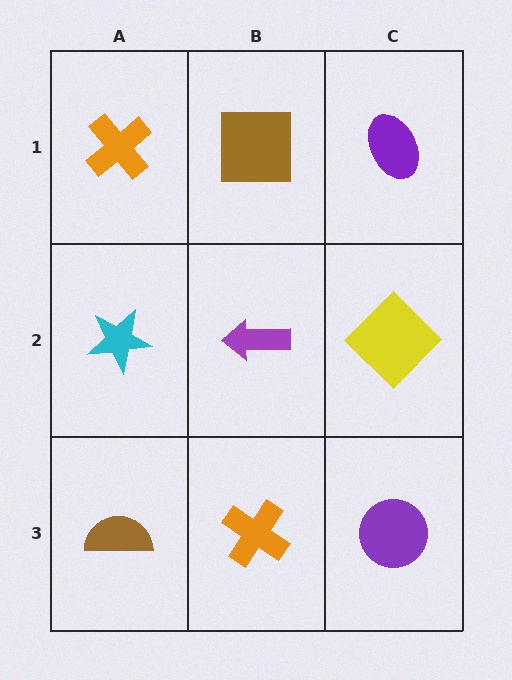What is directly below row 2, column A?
A brown semicircle.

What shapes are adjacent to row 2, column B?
A brown square (row 1, column B), an orange cross (row 3, column B), a cyan star (row 2, column A), a yellow diamond (row 2, column C).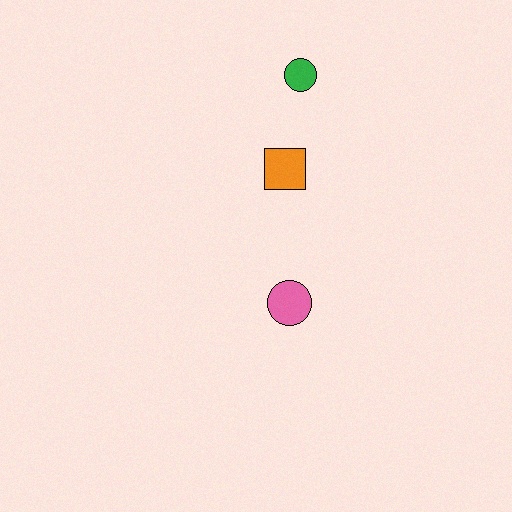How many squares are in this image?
There is 1 square.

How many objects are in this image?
There are 3 objects.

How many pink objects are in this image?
There is 1 pink object.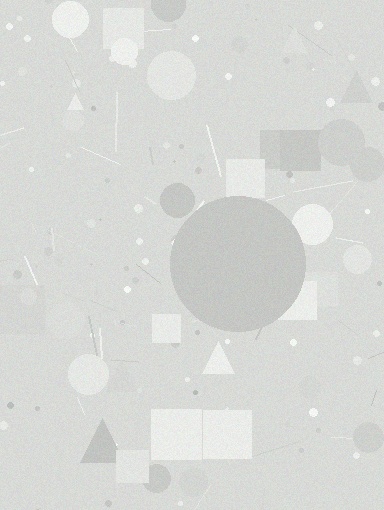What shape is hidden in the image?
A circle is hidden in the image.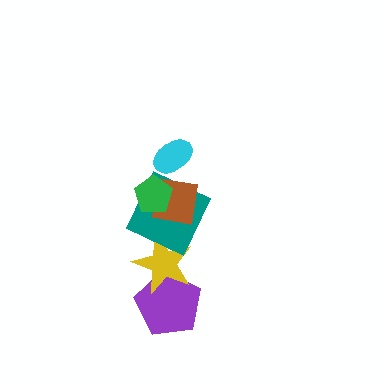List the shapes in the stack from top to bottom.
From top to bottom: the cyan ellipse, the green pentagon, the brown square, the teal square, the yellow star, the purple pentagon.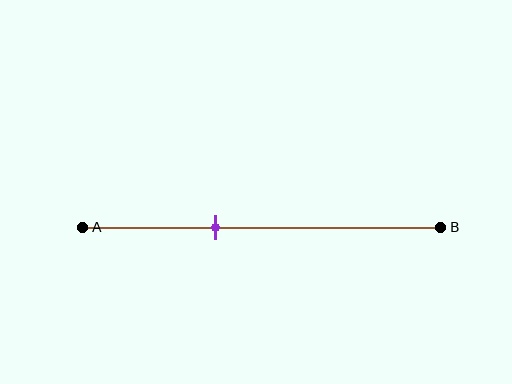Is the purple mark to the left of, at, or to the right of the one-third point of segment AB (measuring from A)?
The purple mark is to the right of the one-third point of segment AB.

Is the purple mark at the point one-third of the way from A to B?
No, the mark is at about 35% from A, not at the 33% one-third point.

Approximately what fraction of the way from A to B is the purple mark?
The purple mark is approximately 35% of the way from A to B.